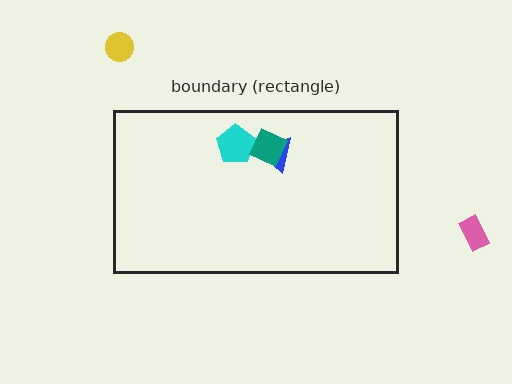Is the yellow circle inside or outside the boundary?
Outside.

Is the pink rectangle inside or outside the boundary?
Outside.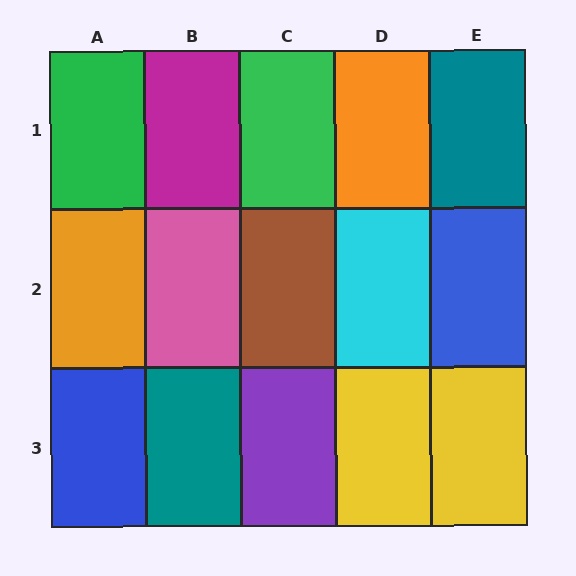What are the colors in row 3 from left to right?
Blue, teal, purple, yellow, yellow.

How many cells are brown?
1 cell is brown.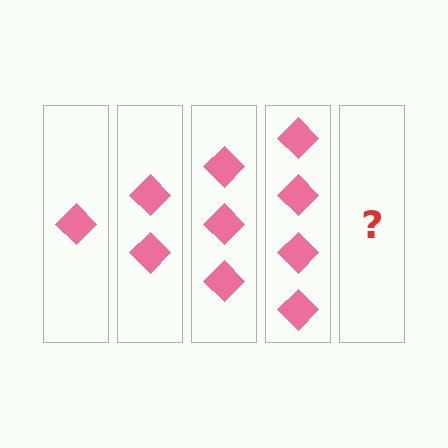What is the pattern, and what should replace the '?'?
The pattern is that each step adds one more diamond. The '?' should be 5 diamonds.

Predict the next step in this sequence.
The next step is 5 diamonds.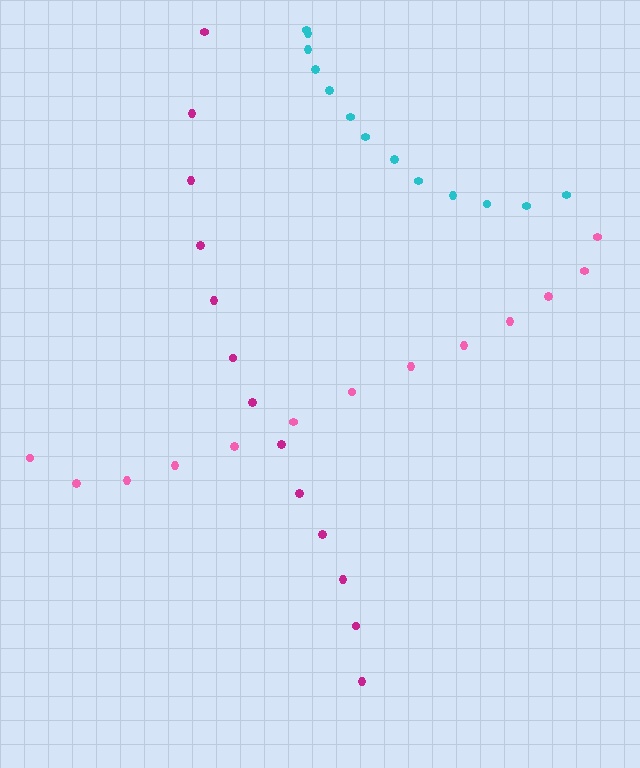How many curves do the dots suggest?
There are 3 distinct paths.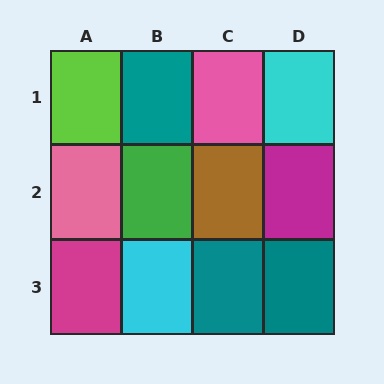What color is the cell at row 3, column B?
Cyan.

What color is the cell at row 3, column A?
Magenta.